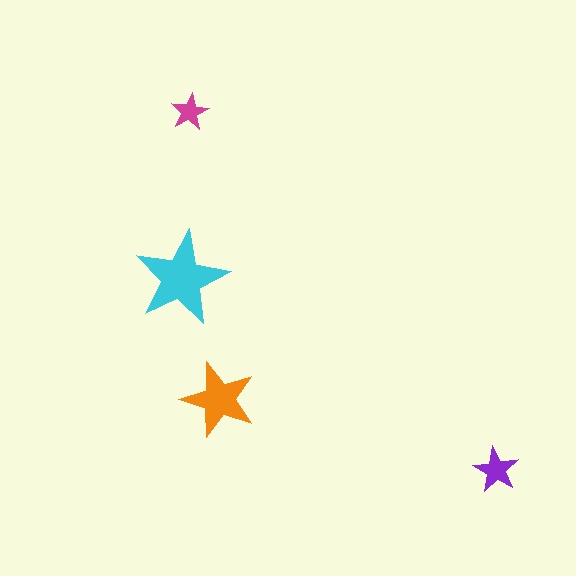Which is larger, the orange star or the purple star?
The orange one.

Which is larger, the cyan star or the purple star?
The cyan one.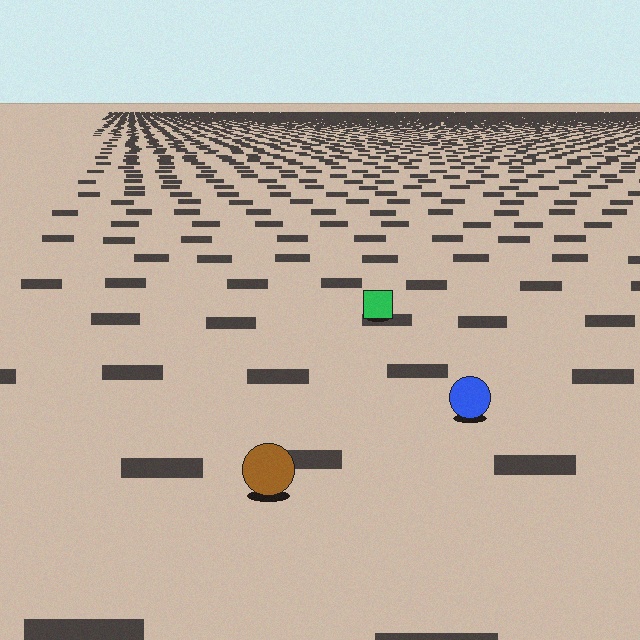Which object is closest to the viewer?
The brown circle is closest. The texture marks near it are larger and more spread out.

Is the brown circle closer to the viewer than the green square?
Yes. The brown circle is closer — you can tell from the texture gradient: the ground texture is coarser near it.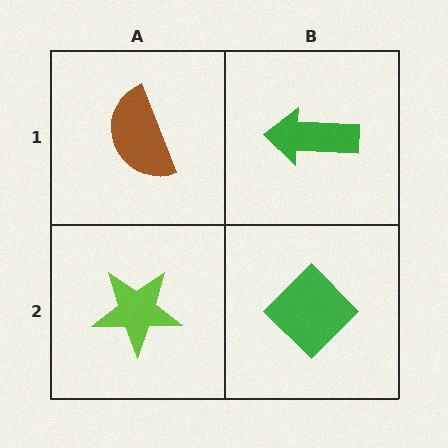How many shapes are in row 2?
2 shapes.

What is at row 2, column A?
A lime star.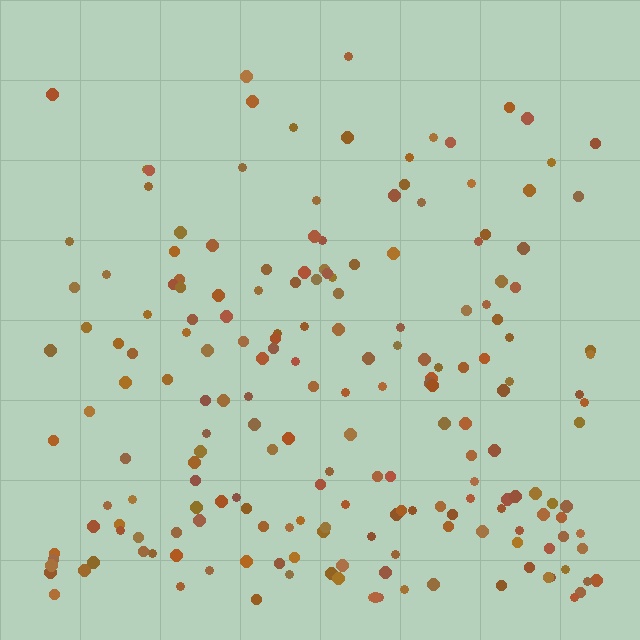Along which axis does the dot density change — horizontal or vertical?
Vertical.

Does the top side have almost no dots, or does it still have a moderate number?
Still a moderate number, just noticeably fewer than the bottom.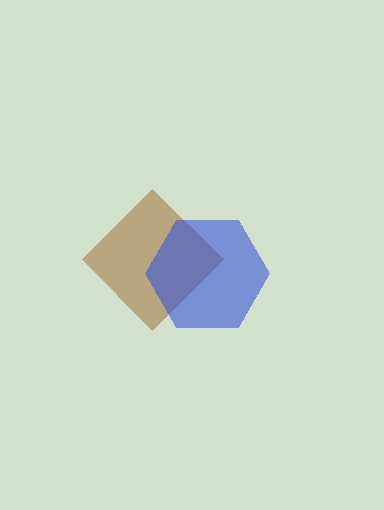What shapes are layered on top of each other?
The layered shapes are: a brown diamond, a blue hexagon.